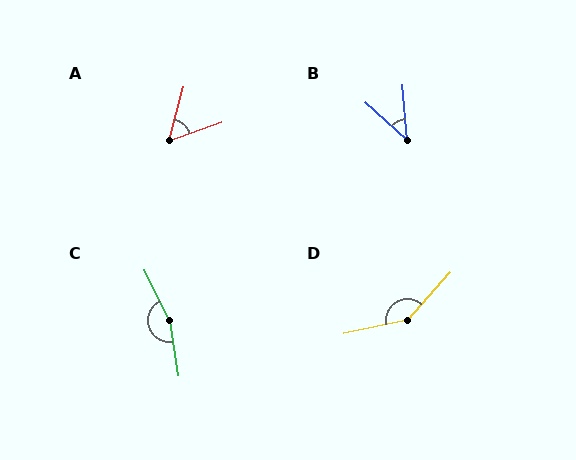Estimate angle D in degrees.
Approximately 143 degrees.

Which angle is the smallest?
B, at approximately 43 degrees.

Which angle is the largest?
C, at approximately 163 degrees.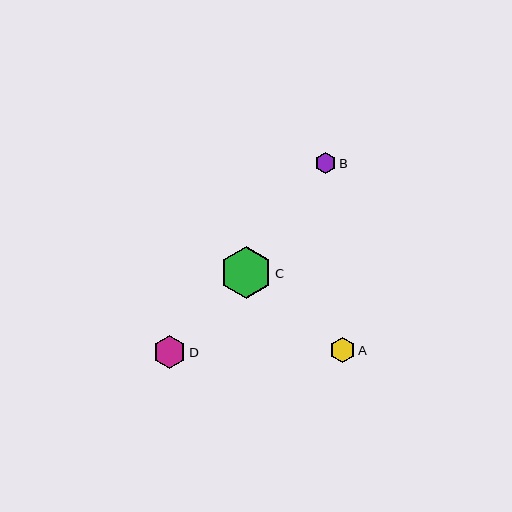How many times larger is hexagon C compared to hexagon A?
Hexagon C is approximately 2.1 times the size of hexagon A.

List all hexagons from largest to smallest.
From largest to smallest: C, D, A, B.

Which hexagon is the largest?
Hexagon C is the largest with a size of approximately 53 pixels.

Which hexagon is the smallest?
Hexagon B is the smallest with a size of approximately 21 pixels.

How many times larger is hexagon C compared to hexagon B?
Hexagon C is approximately 2.5 times the size of hexagon B.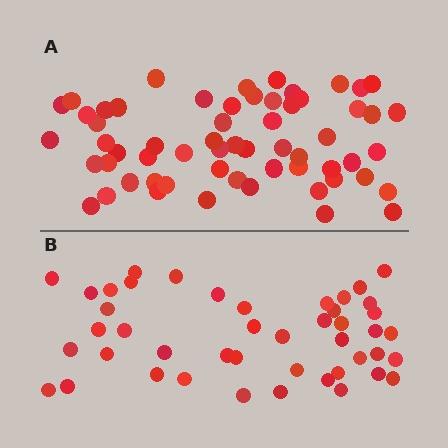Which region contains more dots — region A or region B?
Region A (the top region) has more dots.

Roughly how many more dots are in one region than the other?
Region A has approximately 15 more dots than region B.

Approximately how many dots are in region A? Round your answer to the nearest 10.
About 60 dots.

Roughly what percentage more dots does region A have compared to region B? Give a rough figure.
About 35% more.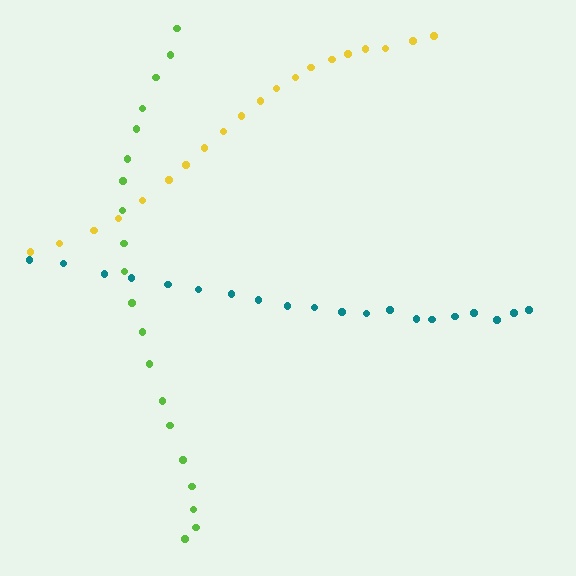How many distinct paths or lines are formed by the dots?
There are 3 distinct paths.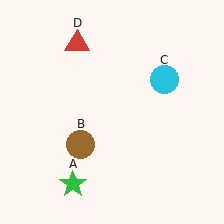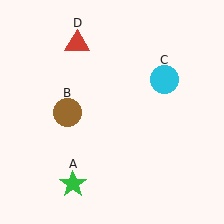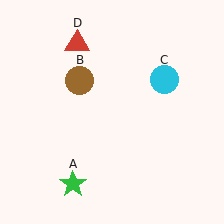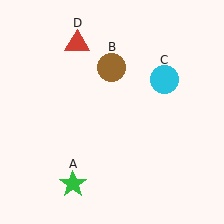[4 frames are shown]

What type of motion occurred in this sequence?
The brown circle (object B) rotated clockwise around the center of the scene.